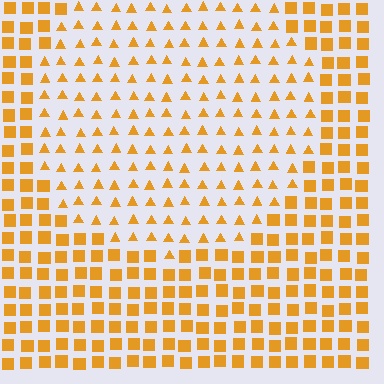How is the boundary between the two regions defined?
The boundary is defined by a change in element shape: triangles inside vs. squares outside. All elements share the same color and spacing.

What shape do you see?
I see a circle.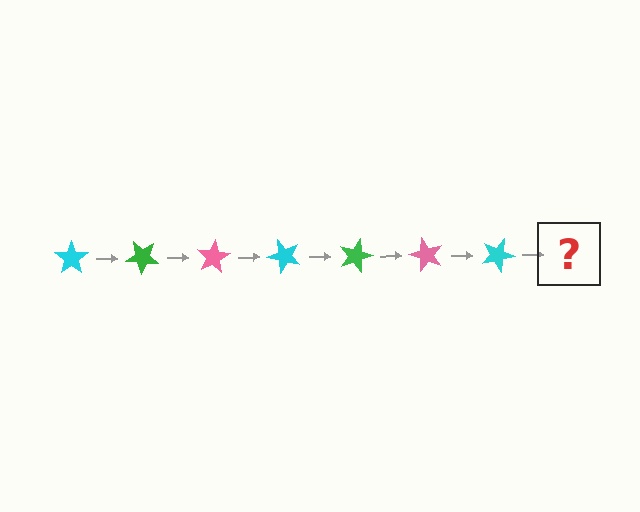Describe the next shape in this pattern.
It should be a green star, rotated 280 degrees from the start.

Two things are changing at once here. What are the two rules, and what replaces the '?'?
The two rules are that it rotates 40 degrees each step and the color cycles through cyan, green, and pink. The '?' should be a green star, rotated 280 degrees from the start.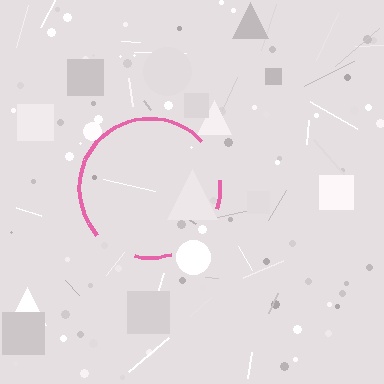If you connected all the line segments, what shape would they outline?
They would outline a circle.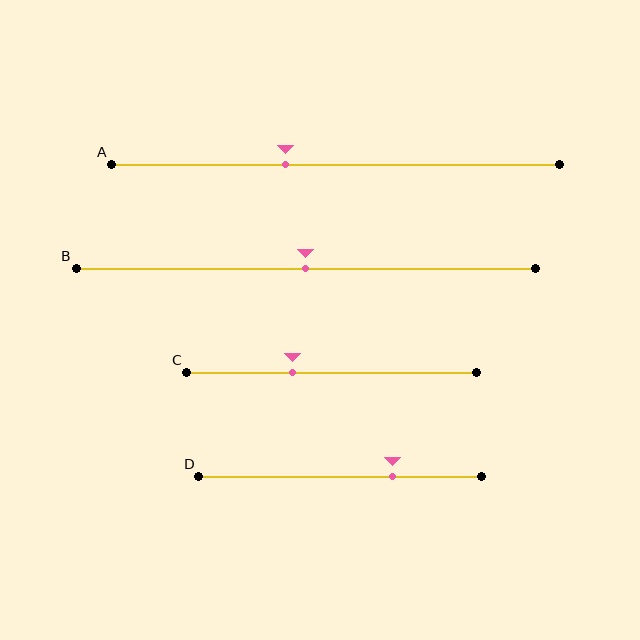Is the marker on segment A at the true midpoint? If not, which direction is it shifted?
No, the marker on segment A is shifted to the left by about 11% of the segment length.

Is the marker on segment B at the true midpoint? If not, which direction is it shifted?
Yes, the marker on segment B is at the true midpoint.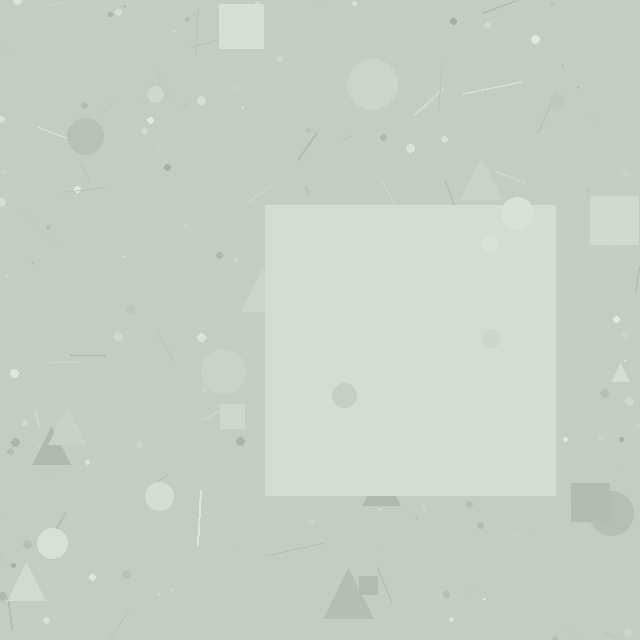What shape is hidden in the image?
A square is hidden in the image.